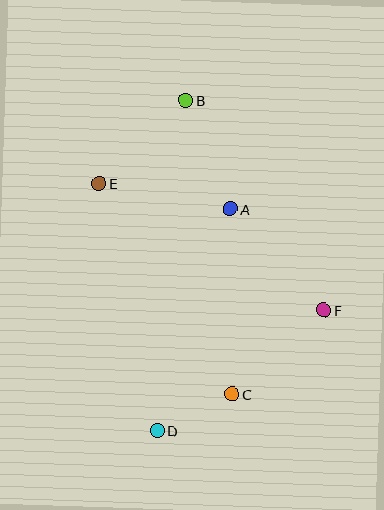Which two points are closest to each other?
Points C and D are closest to each other.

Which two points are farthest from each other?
Points B and D are farthest from each other.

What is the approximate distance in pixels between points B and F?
The distance between B and F is approximately 251 pixels.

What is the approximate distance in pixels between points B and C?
The distance between B and C is approximately 297 pixels.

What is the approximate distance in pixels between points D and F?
The distance between D and F is approximately 206 pixels.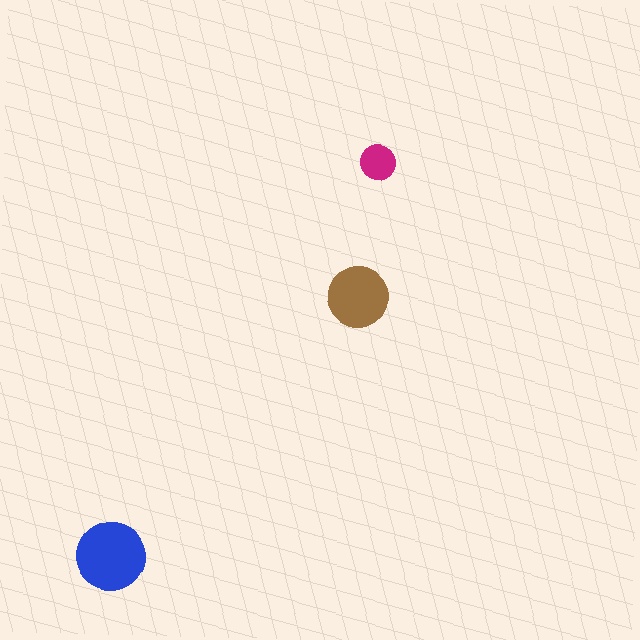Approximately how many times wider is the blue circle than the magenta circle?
About 2 times wider.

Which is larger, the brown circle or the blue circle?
The blue one.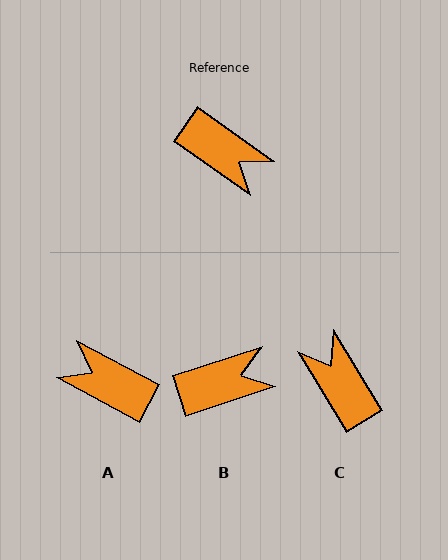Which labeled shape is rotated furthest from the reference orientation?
A, about 173 degrees away.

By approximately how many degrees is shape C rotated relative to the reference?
Approximately 157 degrees counter-clockwise.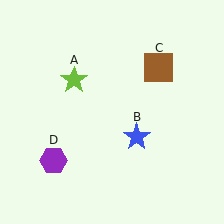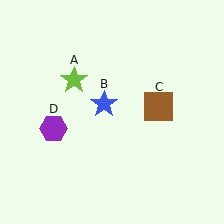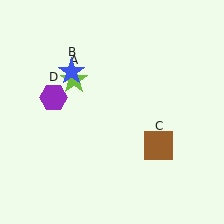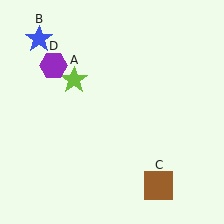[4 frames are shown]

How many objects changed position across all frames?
3 objects changed position: blue star (object B), brown square (object C), purple hexagon (object D).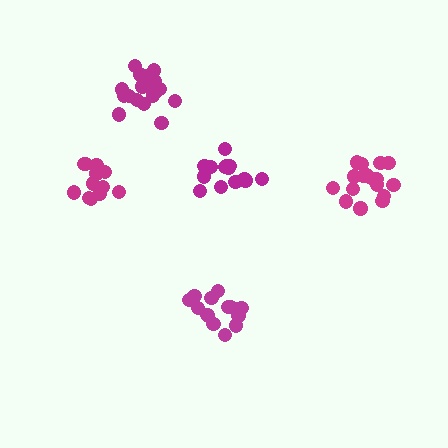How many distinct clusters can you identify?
There are 5 distinct clusters.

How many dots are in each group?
Group 1: 17 dots, Group 2: 15 dots, Group 3: 13 dots, Group 4: 18 dots, Group 5: 15 dots (78 total).